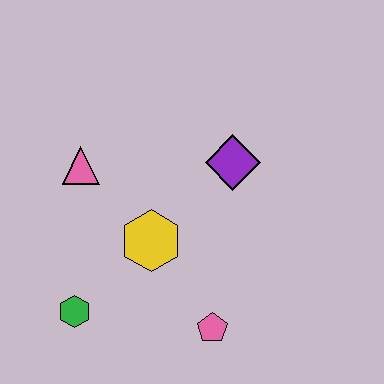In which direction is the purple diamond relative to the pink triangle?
The purple diamond is to the right of the pink triangle.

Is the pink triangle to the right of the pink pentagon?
No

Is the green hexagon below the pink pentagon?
No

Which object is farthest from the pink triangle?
The pink pentagon is farthest from the pink triangle.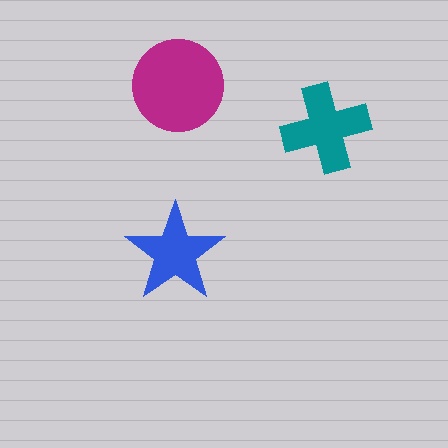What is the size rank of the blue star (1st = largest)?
3rd.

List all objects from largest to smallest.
The magenta circle, the teal cross, the blue star.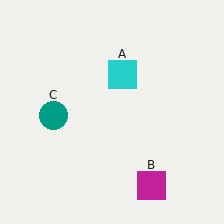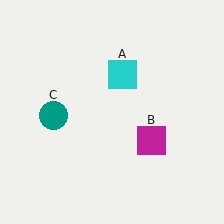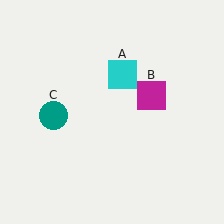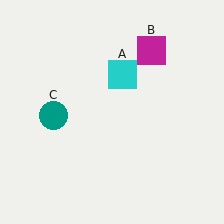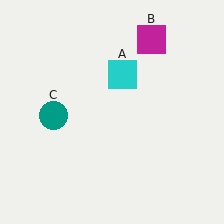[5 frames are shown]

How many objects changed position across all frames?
1 object changed position: magenta square (object B).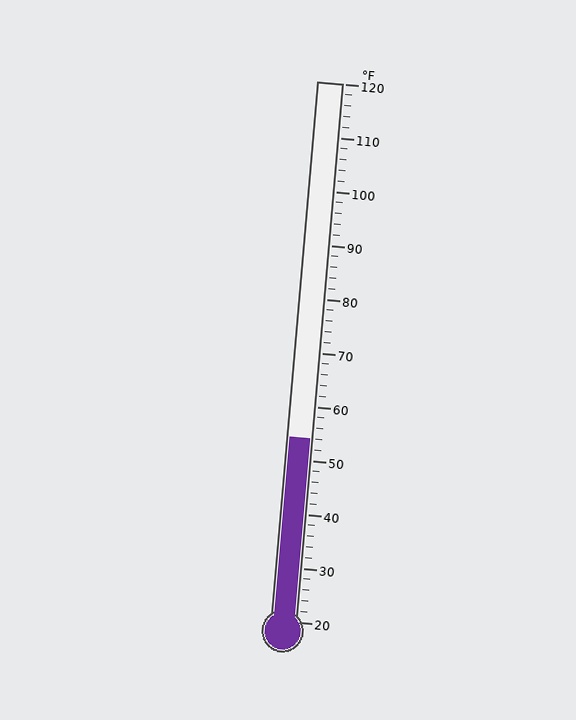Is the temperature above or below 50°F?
The temperature is above 50°F.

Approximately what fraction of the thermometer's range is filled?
The thermometer is filled to approximately 35% of its range.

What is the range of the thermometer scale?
The thermometer scale ranges from 20°F to 120°F.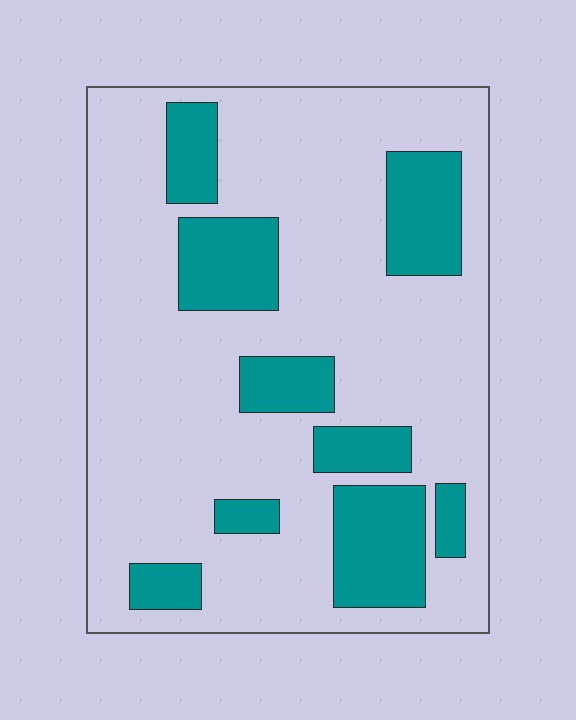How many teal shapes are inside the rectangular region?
9.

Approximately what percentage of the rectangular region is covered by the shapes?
Approximately 25%.